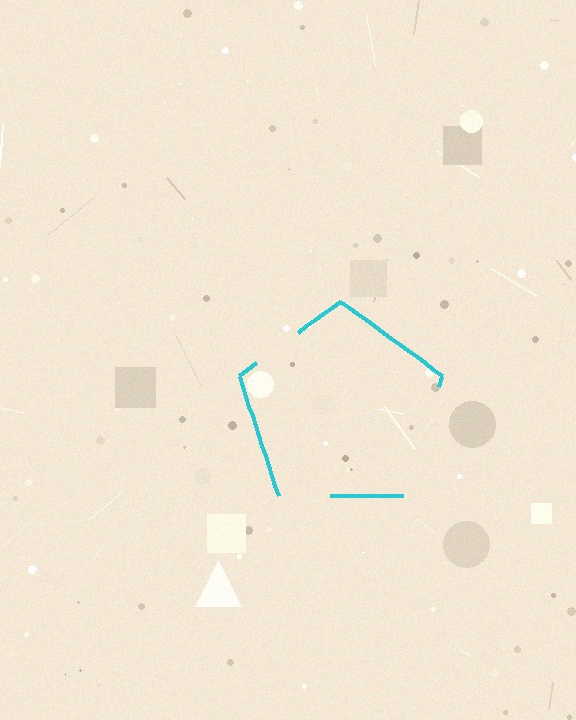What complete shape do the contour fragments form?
The contour fragments form a pentagon.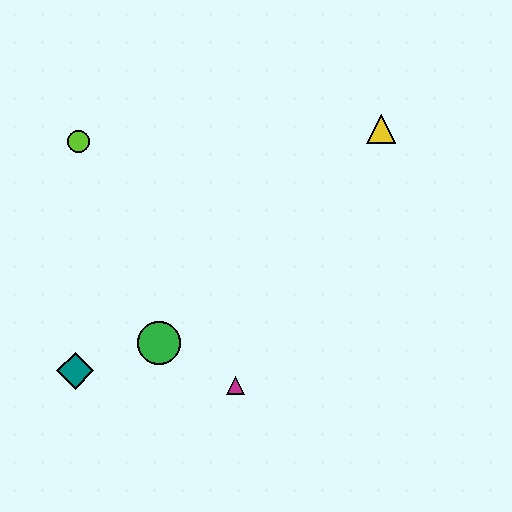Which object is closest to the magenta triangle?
The green circle is closest to the magenta triangle.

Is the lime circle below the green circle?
No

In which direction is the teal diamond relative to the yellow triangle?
The teal diamond is to the left of the yellow triangle.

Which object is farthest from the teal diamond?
The yellow triangle is farthest from the teal diamond.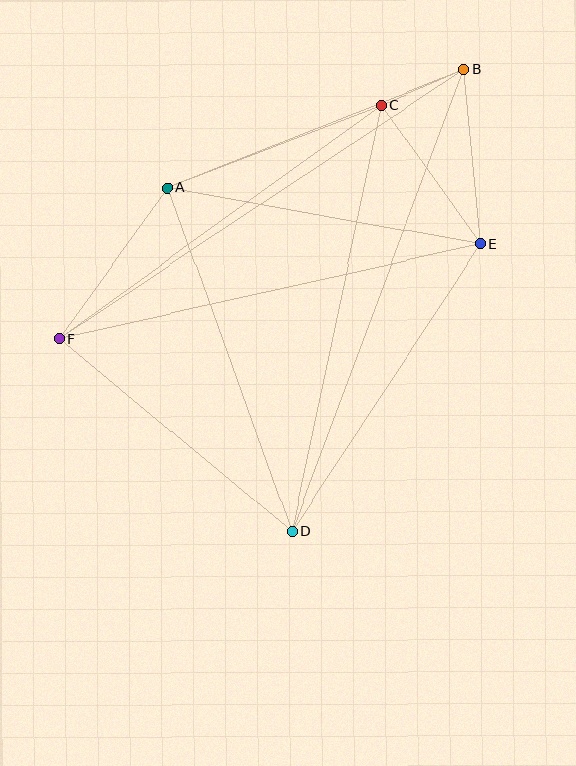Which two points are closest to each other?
Points B and C are closest to each other.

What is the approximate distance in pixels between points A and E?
The distance between A and E is approximately 318 pixels.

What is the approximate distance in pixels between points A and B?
The distance between A and B is approximately 318 pixels.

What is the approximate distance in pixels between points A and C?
The distance between A and C is approximately 229 pixels.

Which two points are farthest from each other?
Points B and D are farthest from each other.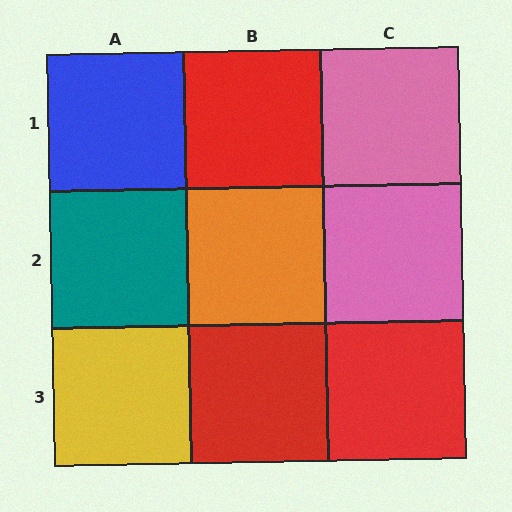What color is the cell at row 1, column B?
Red.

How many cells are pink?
2 cells are pink.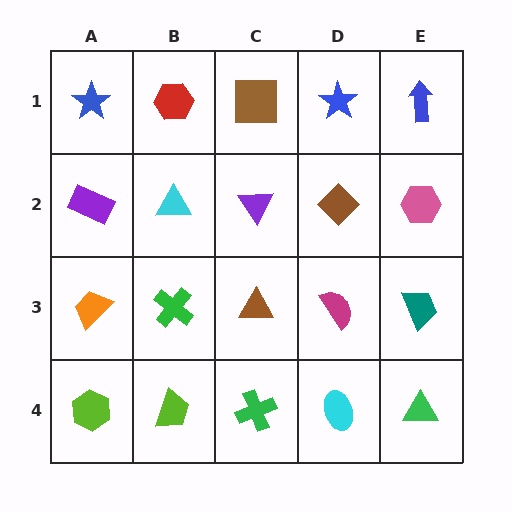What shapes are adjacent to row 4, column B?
A green cross (row 3, column B), a lime hexagon (row 4, column A), a green cross (row 4, column C).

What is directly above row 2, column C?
A brown square.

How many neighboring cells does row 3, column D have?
4.